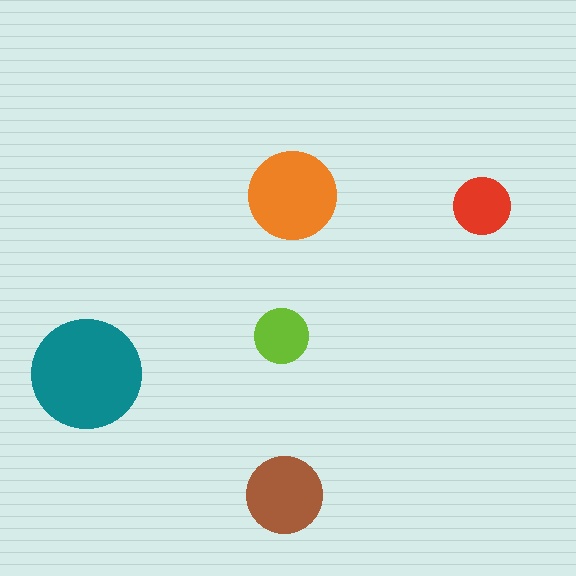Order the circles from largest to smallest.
the teal one, the orange one, the brown one, the red one, the lime one.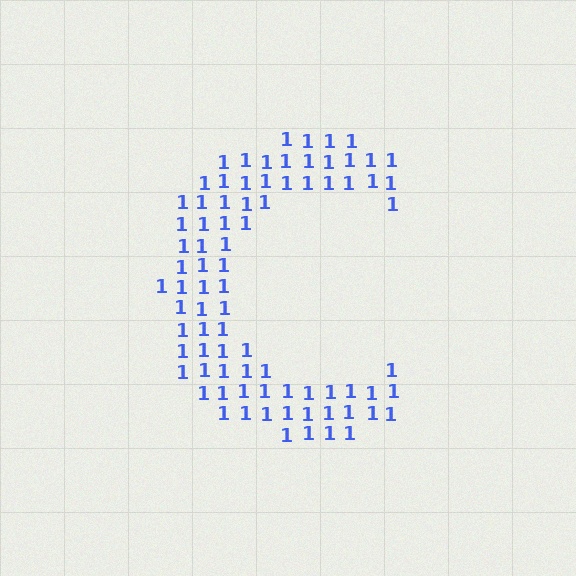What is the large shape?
The large shape is the letter C.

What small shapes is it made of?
It is made of small digit 1's.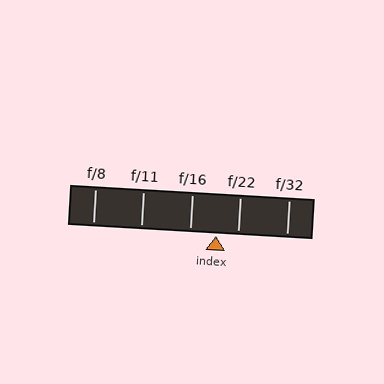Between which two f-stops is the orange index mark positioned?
The index mark is between f/16 and f/22.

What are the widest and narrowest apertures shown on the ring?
The widest aperture shown is f/8 and the narrowest is f/32.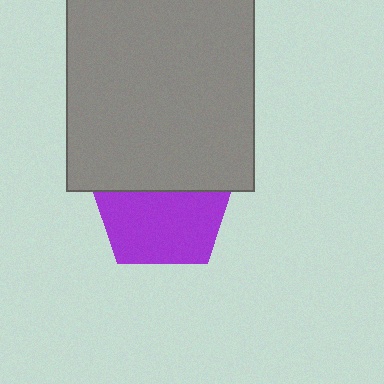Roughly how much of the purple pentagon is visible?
About half of it is visible (roughly 58%).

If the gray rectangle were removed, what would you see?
You would see the complete purple pentagon.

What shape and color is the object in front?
The object in front is a gray rectangle.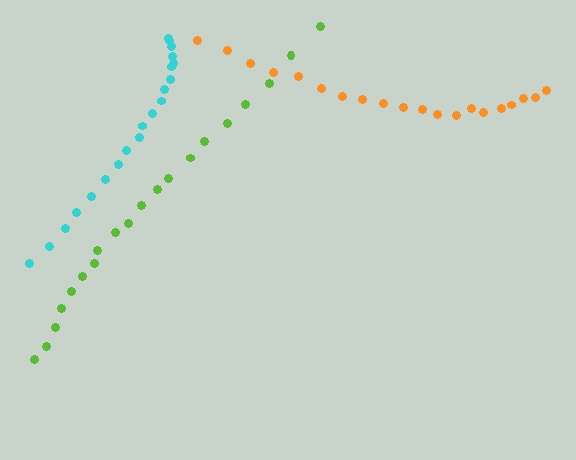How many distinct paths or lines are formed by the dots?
There are 3 distinct paths.